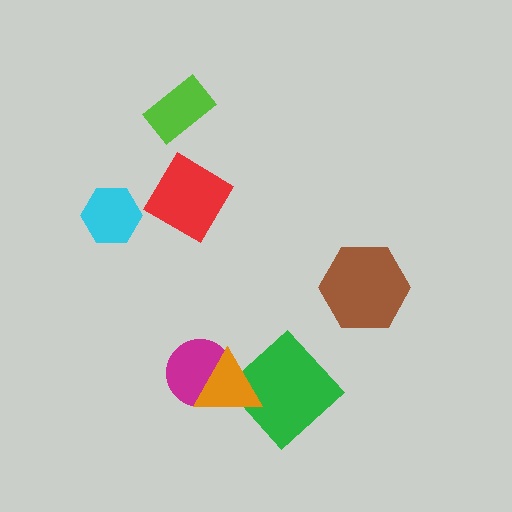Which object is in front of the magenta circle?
The orange triangle is in front of the magenta circle.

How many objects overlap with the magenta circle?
1 object overlaps with the magenta circle.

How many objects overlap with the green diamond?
1 object overlaps with the green diamond.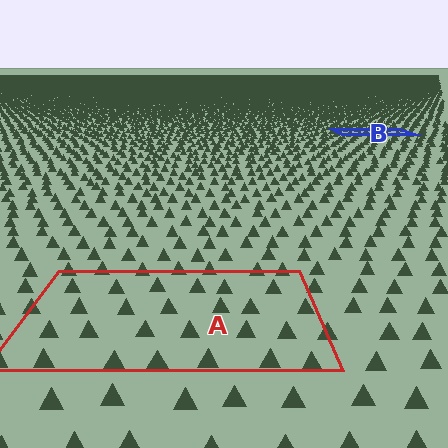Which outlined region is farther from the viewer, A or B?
Region B is farther from the viewer — the texture elements inside it appear smaller and more densely packed.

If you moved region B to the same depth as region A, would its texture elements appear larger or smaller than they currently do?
They would appear larger. At a closer depth, the same texture elements are projected at a bigger on-screen size.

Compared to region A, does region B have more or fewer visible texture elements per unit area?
Region B has more texture elements per unit area — they are packed more densely because it is farther away.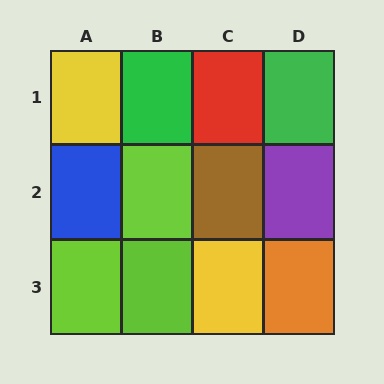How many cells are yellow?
2 cells are yellow.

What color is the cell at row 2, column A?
Blue.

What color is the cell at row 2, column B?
Lime.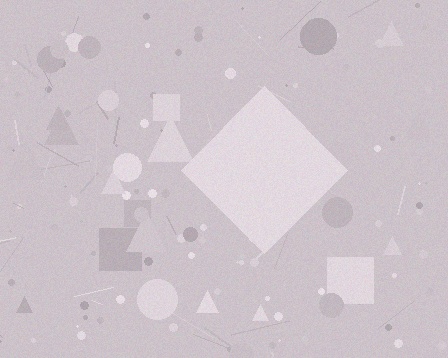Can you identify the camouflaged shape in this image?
The camouflaged shape is a diamond.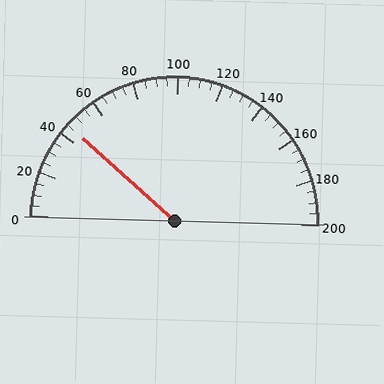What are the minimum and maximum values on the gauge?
The gauge ranges from 0 to 200.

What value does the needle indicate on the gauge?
The needle indicates approximately 45.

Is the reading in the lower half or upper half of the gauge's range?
The reading is in the lower half of the range (0 to 200).